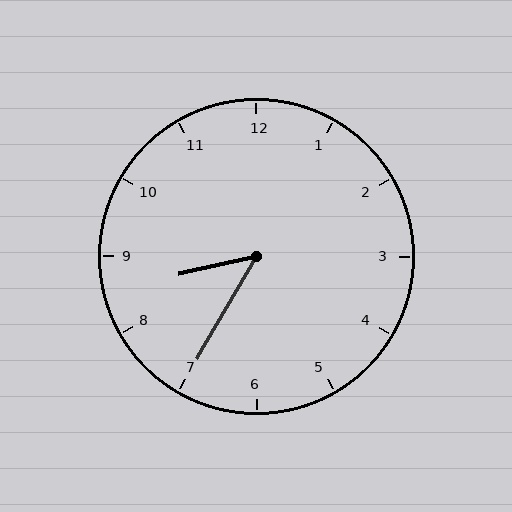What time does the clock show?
8:35.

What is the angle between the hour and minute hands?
Approximately 48 degrees.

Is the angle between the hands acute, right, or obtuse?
It is acute.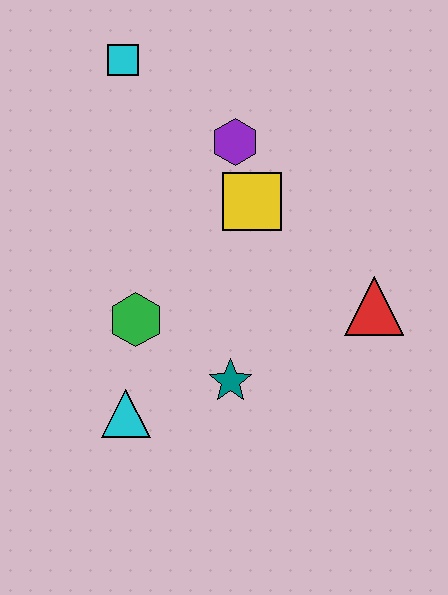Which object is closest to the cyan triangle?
The green hexagon is closest to the cyan triangle.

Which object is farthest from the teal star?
The cyan square is farthest from the teal star.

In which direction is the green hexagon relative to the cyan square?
The green hexagon is below the cyan square.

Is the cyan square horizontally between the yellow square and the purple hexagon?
No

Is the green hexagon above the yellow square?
No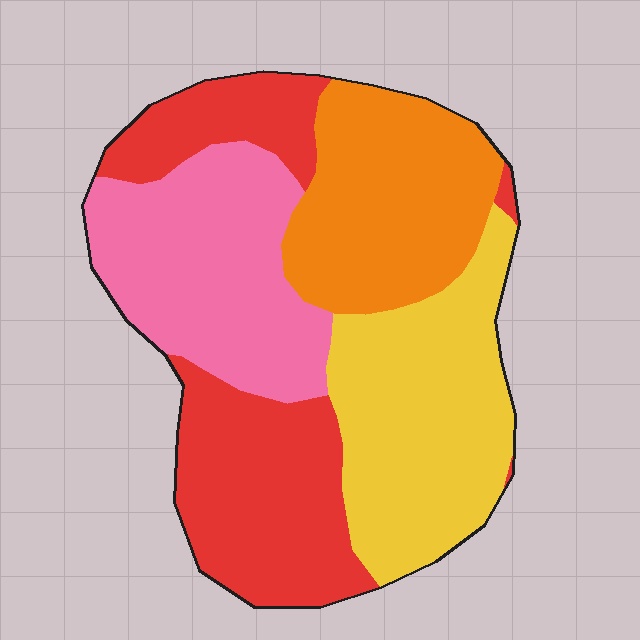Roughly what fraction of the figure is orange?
Orange takes up about one fifth (1/5) of the figure.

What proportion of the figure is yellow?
Yellow covers roughly 25% of the figure.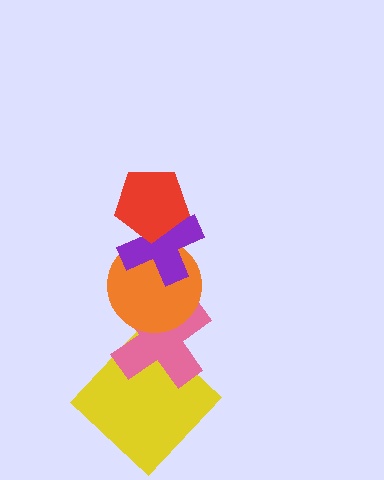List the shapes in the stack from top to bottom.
From top to bottom: the red pentagon, the purple cross, the orange circle, the pink cross, the yellow diamond.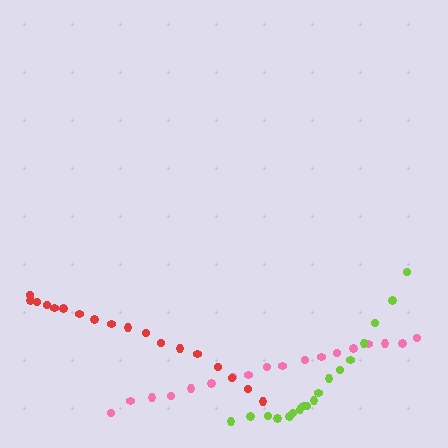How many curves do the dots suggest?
There are 3 distinct paths.